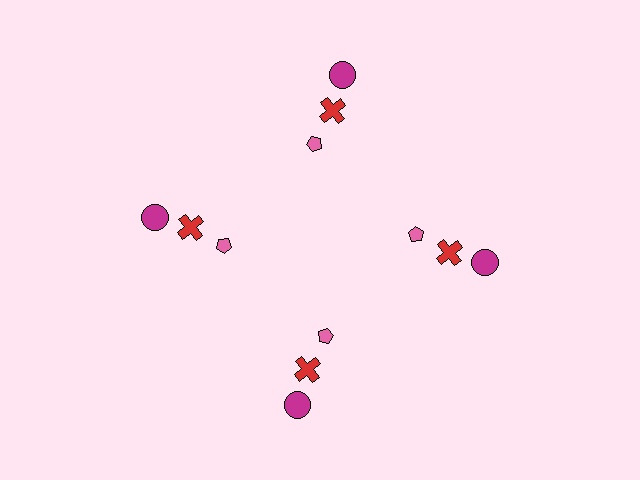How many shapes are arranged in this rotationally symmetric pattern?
There are 12 shapes, arranged in 4 groups of 3.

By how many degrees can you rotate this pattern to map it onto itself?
The pattern maps onto itself every 90 degrees of rotation.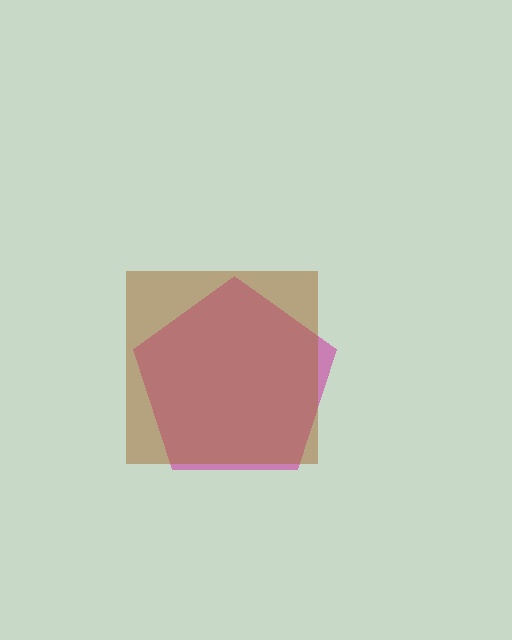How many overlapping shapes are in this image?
There are 2 overlapping shapes in the image.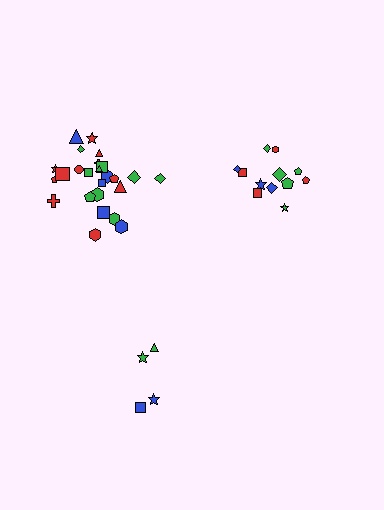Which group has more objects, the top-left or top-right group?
The top-left group.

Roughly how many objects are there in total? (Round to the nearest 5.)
Roughly 40 objects in total.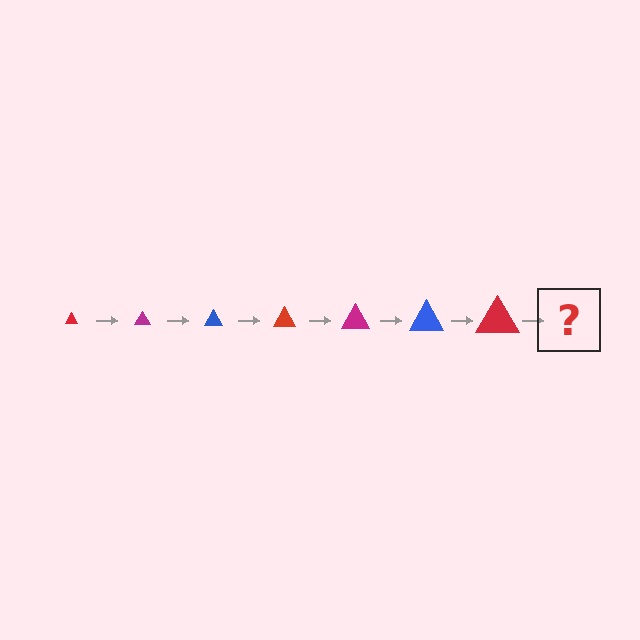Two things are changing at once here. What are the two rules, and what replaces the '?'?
The two rules are that the triangle grows larger each step and the color cycles through red, magenta, and blue. The '?' should be a magenta triangle, larger than the previous one.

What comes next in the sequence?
The next element should be a magenta triangle, larger than the previous one.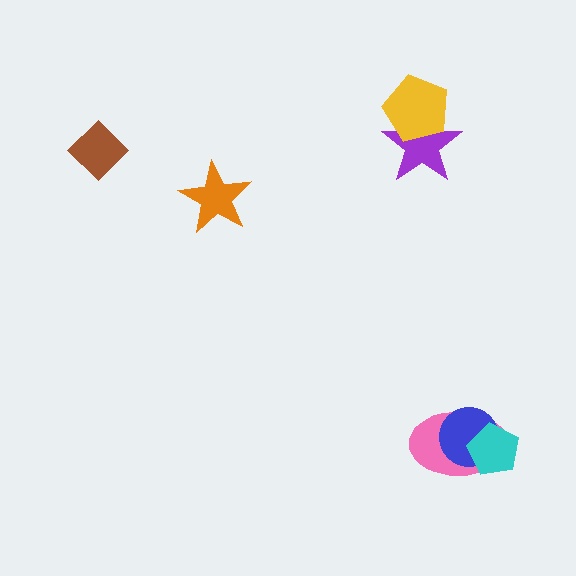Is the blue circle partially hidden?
Yes, it is partially covered by another shape.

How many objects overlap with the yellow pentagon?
1 object overlaps with the yellow pentagon.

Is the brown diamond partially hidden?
No, no other shape covers it.